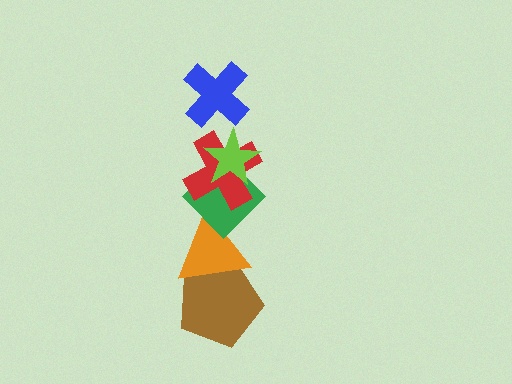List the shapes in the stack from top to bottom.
From top to bottom: the blue cross, the lime star, the red cross, the green diamond, the orange triangle, the brown pentagon.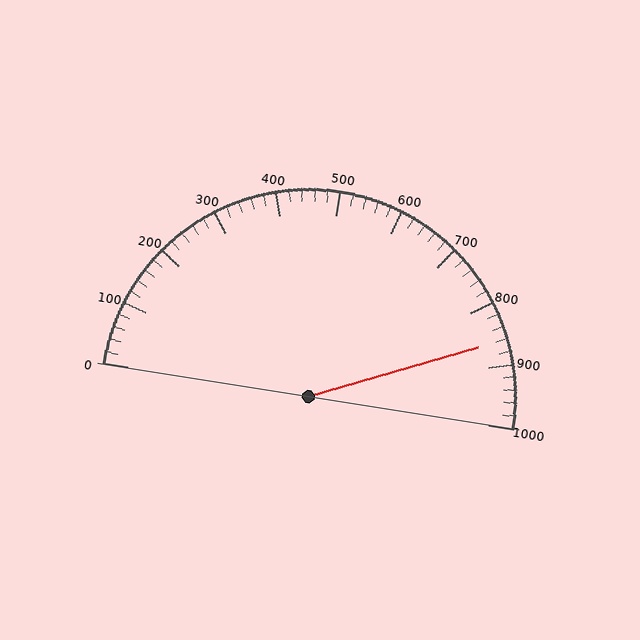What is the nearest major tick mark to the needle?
The nearest major tick mark is 900.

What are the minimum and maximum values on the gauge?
The gauge ranges from 0 to 1000.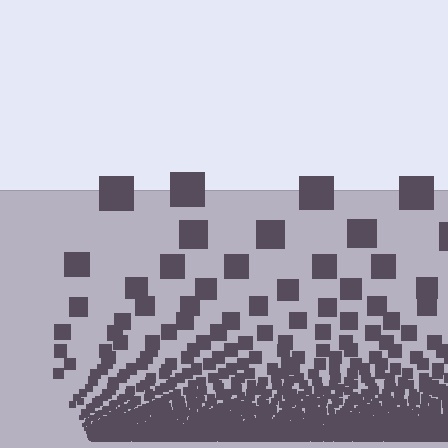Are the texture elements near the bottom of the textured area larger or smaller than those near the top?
Smaller. The gradient is inverted — elements near the bottom are smaller and denser.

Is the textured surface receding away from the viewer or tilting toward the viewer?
The surface appears to tilt toward the viewer. Texture elements get larger and sparser toward the top.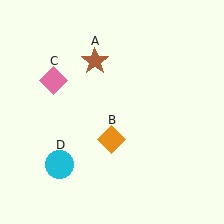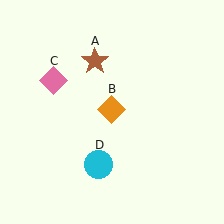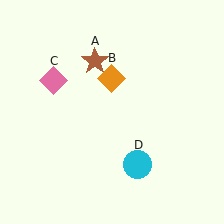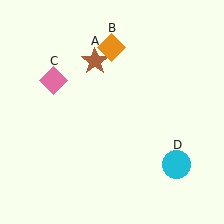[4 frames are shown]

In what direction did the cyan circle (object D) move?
The cyan circle (object D) moved right.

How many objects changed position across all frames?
2 objects changed position: orange diamond (object B), cyan circle (object D).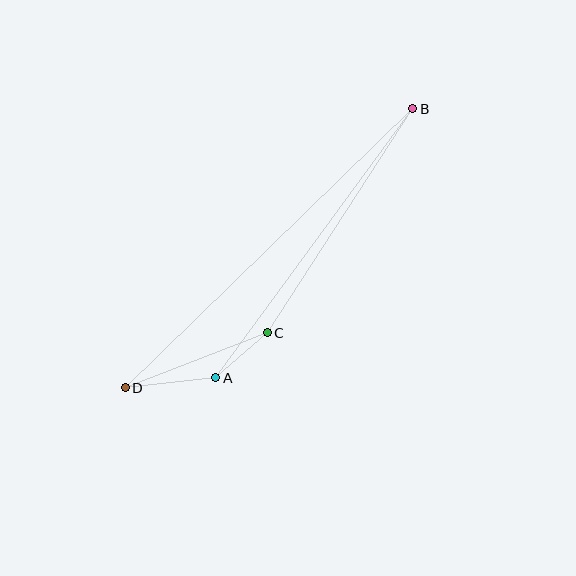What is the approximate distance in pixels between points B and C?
The distance between B and C is approximately 268 pixels.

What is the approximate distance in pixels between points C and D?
The distance between C and D is approximately 152 pixels.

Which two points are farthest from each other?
Points B and D are farthest from each other.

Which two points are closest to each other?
Points A and C are closest to each other.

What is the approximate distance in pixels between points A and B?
The distance between A and B is approximately 334 pixels.